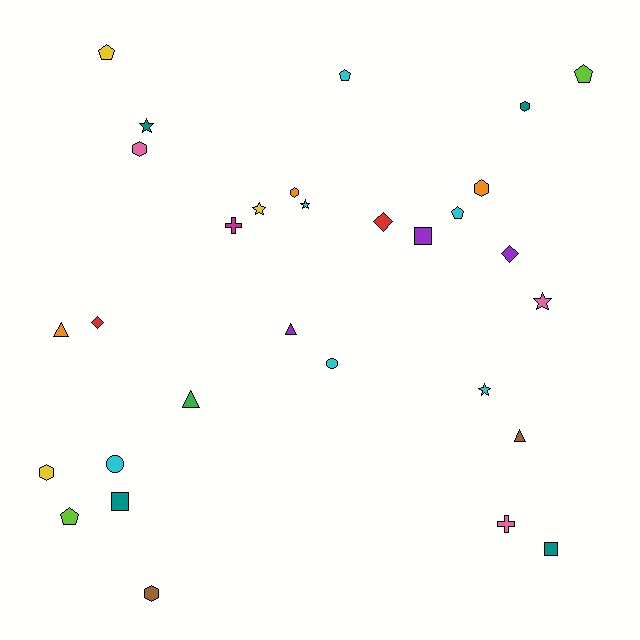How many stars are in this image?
There are 5 stars.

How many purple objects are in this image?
There are 3 purple objects.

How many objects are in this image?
There are 30 objects.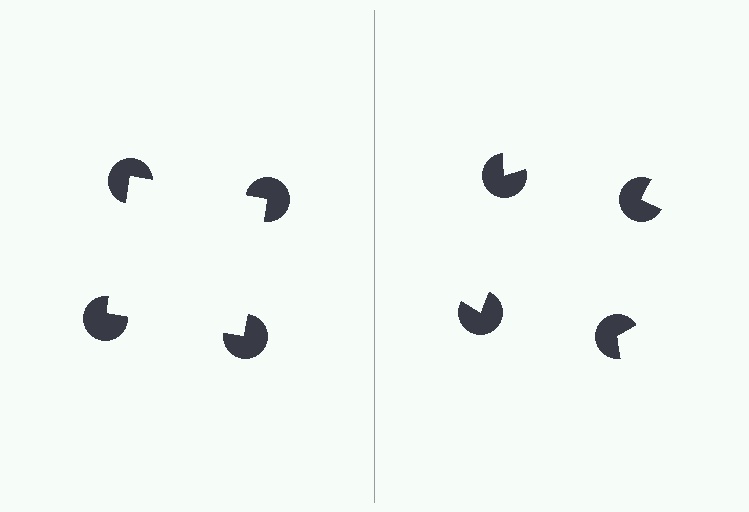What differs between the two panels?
The pac-man discs are positioned identically on both sides; only the wedge orientations differ. On the left they align to a square; on the right they are misaligned.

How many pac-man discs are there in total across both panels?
8 — 4 on each side.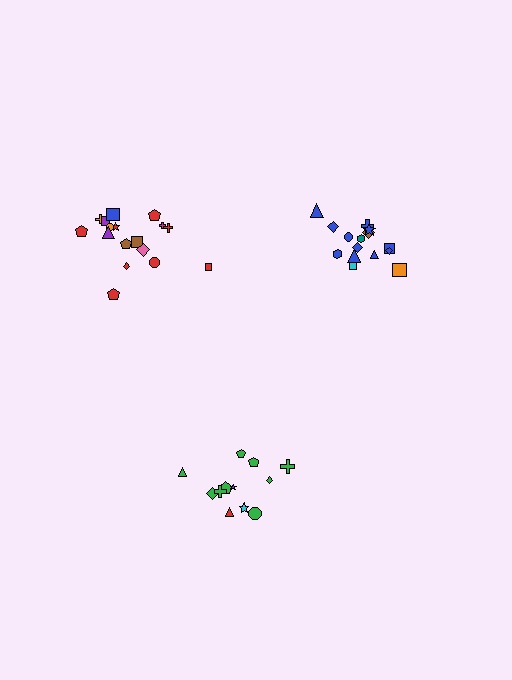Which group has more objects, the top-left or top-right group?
The top-left group.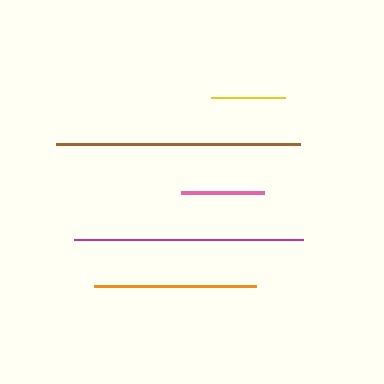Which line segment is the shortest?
The yellow line is the shortest at approximately 74 pixels.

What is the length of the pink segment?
The pink segment is approximately 83 pixels long.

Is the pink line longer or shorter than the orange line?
The orange line is longer than the pink line.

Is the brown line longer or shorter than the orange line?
The brown line is longer than the orange line.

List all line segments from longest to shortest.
From longest to shortest: brown, magenta, orange, pink, yellow.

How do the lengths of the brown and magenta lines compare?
The brown and magenta lines are approximately the same length.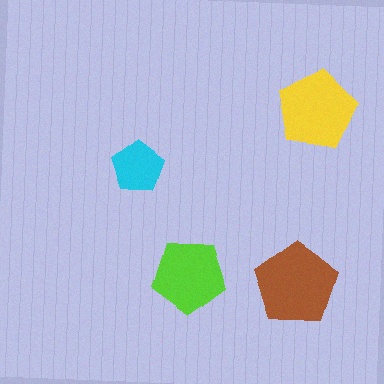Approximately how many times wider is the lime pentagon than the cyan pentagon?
About 1.5 times wider.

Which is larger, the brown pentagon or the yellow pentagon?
The brown one.